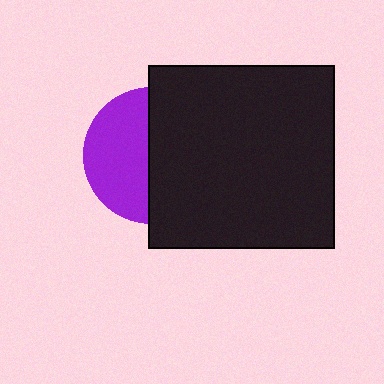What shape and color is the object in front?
The object in front is a black rectangle.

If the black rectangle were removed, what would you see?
You would see the complete purple circle.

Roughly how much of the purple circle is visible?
About half of it is visible (roughly 46%).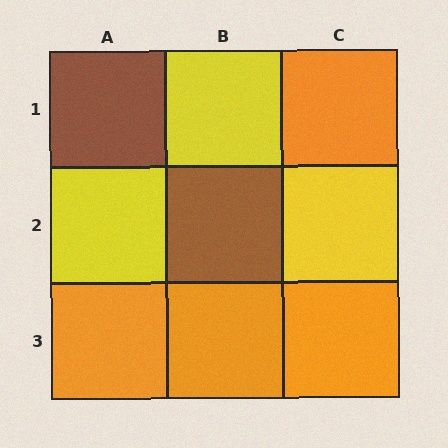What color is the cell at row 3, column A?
Orange.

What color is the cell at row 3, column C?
Orange.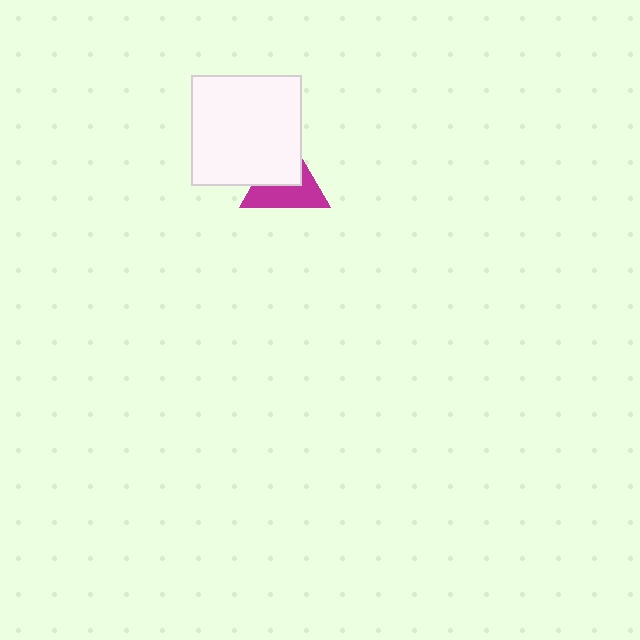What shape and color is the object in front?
The object in front is a white square.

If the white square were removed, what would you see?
You would see the complete magenta triangle.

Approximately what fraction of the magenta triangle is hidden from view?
Roughly 46% of the magenta triangle is hidden behind the white square.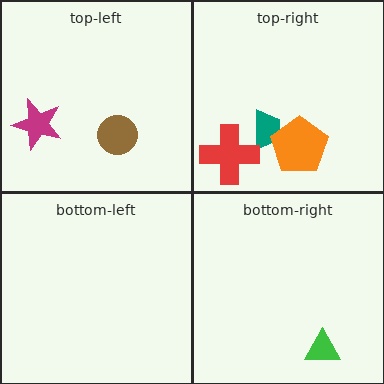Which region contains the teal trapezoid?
The top-right region.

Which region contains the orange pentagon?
The top-right region.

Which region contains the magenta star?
The top-left region.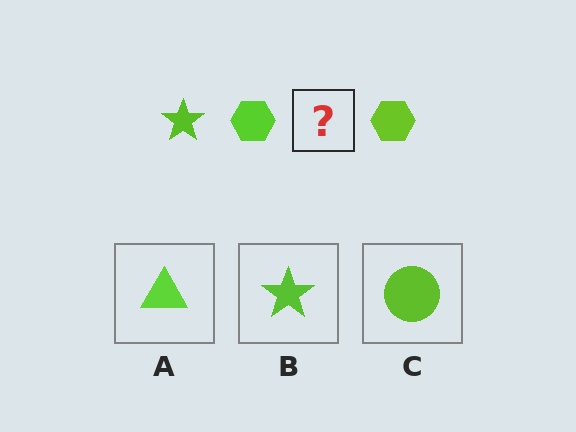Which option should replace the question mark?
Option B.